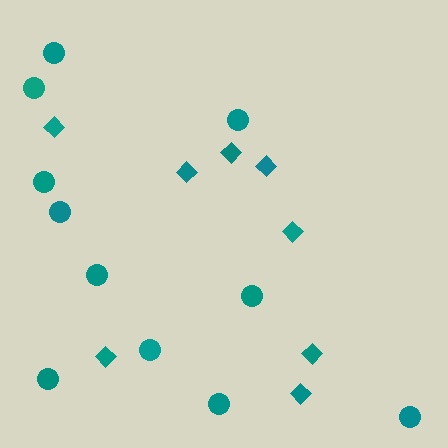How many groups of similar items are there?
There are 2 groups: one group of diamonds (8) and one group of circles (11).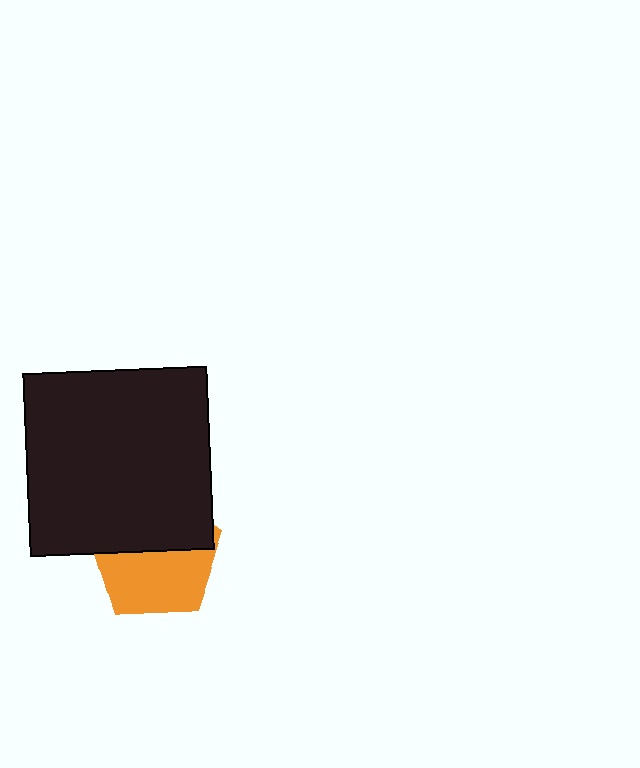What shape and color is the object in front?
The object in front is a black square.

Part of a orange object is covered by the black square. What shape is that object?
It is a pentagon.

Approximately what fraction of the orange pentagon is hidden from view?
Roughly 47% of the orange pentagon is hidden behind the black square.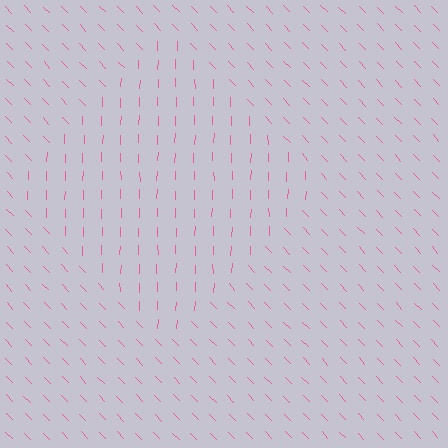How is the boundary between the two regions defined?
The boundary is defined purely by a change in line orientation (approximately 45 degrees difference). All lines are the same color and thickness.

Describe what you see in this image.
The image is filled with small pink line segments. A diamond region in the image has lines oriented differently from the surrounding lines, creating a visible texture boundary.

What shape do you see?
I see a diamond.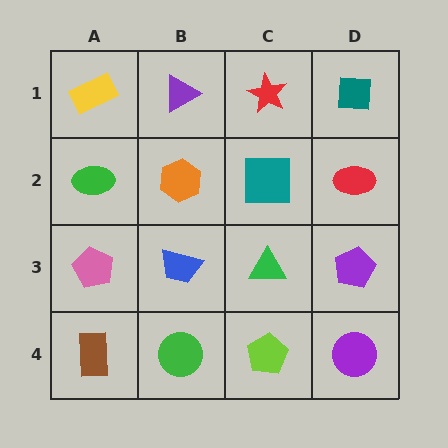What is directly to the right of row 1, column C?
A teal square.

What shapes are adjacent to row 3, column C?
A teal square (row 2, column C), a lime pentagon (row 4, column C), a blue trapezoid (row 3, column B), a purple pentagon (row 3, column D).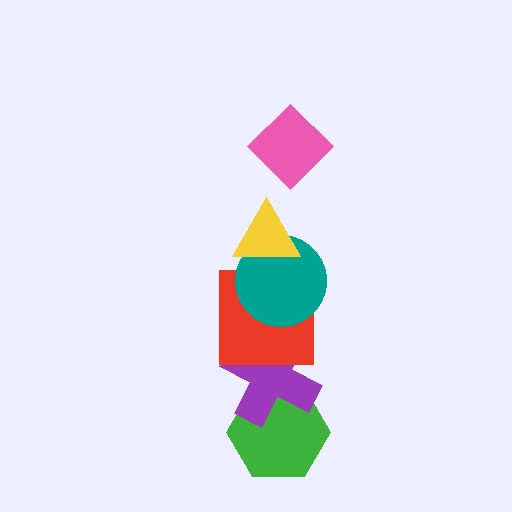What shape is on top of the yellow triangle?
The pink diamond is on top of the yellow triangle.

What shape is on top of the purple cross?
The red square is on top of the purple cross.